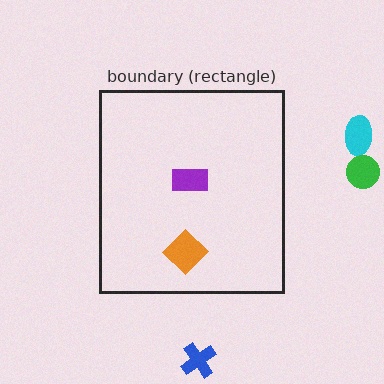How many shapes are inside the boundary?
2 inside, 3 outside.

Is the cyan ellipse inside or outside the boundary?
Outside.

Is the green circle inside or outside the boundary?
Outside.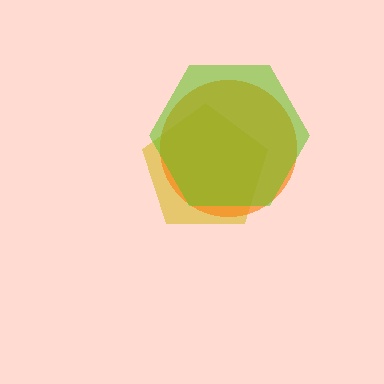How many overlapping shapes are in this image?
There are 3 overlapping shapes in the image.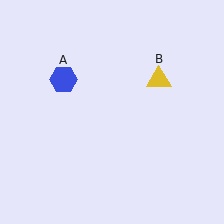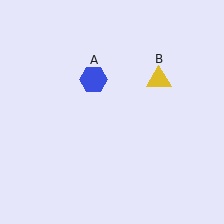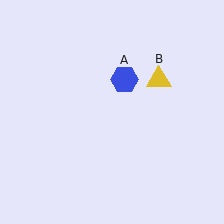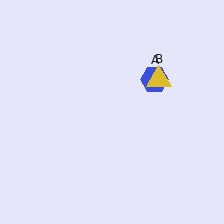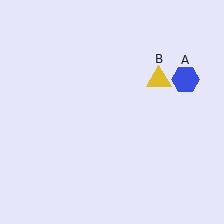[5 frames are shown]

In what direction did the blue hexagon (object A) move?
The blue hexagon (object A) moved right.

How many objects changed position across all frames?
1 object changed position: blue hexagon (object A).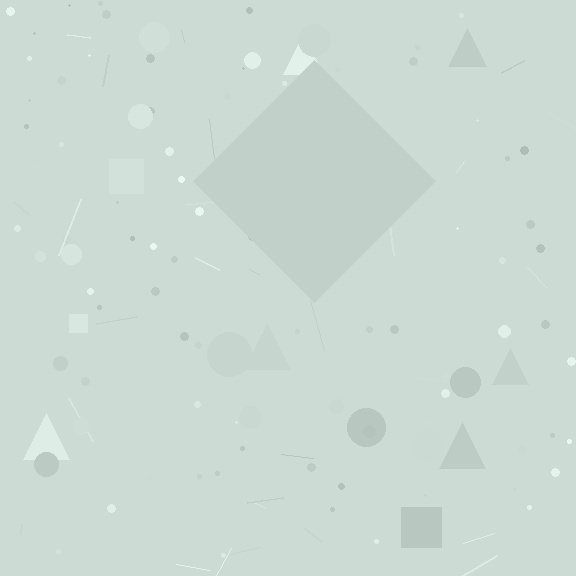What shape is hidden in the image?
A diamond is hidden in the image.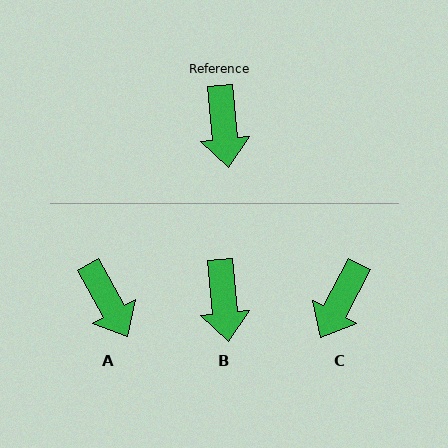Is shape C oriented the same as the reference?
No, it is off by about 33 degrees.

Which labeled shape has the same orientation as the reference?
B.